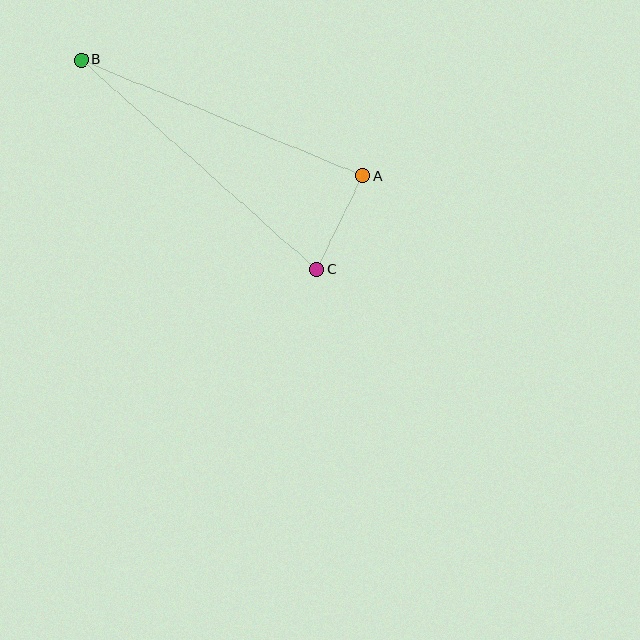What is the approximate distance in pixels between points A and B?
The distance between A and B is approximately 304 pixels.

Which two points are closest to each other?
Points A and C are closest to each other.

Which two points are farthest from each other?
Points B and C are farthest from each other.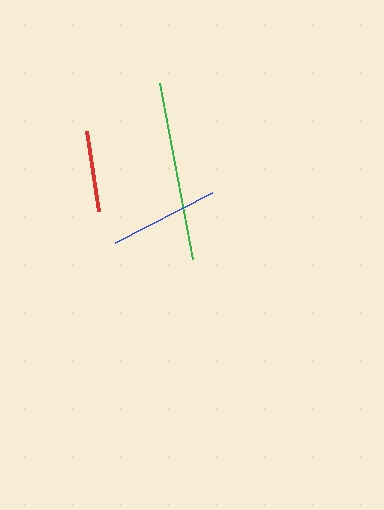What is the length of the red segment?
The red segment is approximately 81 pixels long.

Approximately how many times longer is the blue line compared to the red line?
The blue line is approximately 1.3 times the length of the red line.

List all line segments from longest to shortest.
From longest to shortest: green, blue, red.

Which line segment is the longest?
The green line is the longest at approximately 178 pixels.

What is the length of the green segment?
The green segment is approximately 178 pixels long.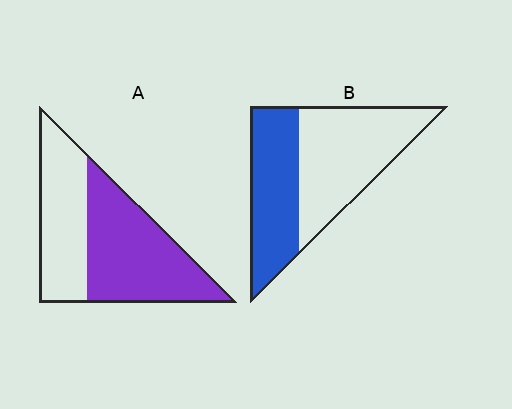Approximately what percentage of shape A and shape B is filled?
A is approximately 60% and B is approximately 45%.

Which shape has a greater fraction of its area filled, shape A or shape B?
Shape A.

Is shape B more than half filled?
No.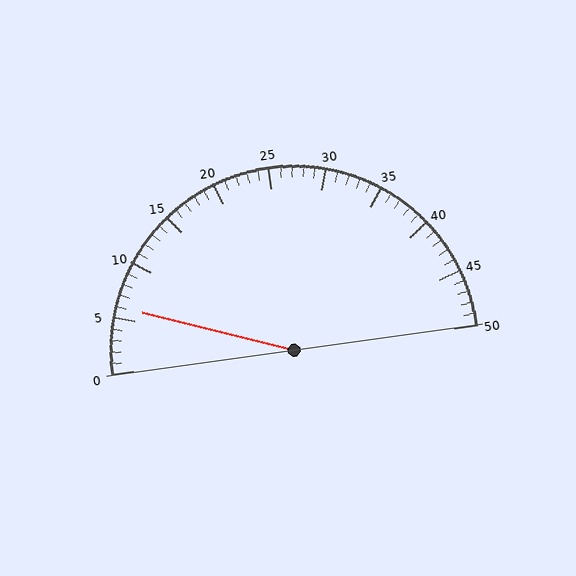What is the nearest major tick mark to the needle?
The nearest major tick mark is 5.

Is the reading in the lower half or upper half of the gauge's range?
The reading is in the lower half of the range (0 to 50).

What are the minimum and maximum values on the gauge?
The gauge ranges from 0 to 50.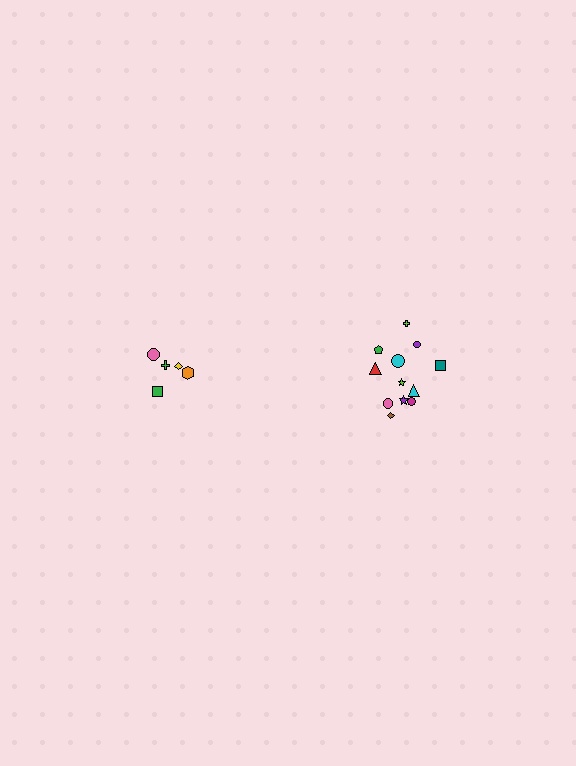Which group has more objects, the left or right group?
The right group.